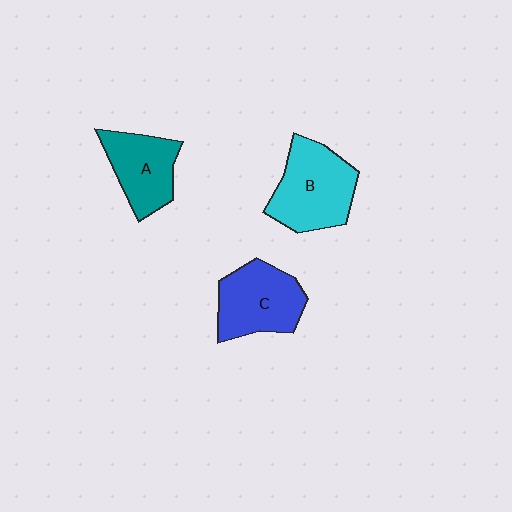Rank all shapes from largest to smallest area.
From largest to smallest: B (cyan), C (blue), A (teal).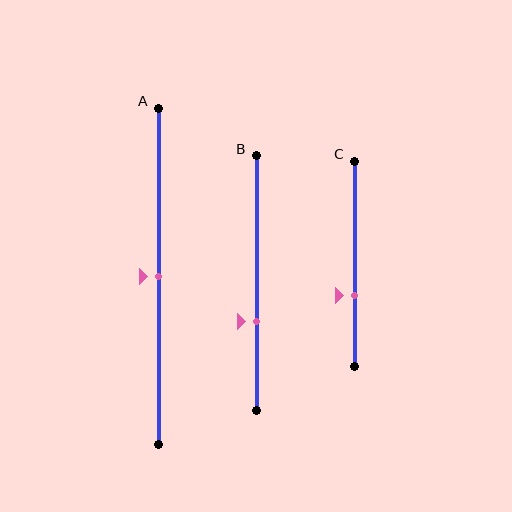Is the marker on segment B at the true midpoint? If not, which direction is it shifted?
No, the marker on segment B is shifted downward by about 15% of the segment length.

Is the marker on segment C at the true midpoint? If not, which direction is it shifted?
No, the marker on segment C is shifted downward by about 16% of the segment length.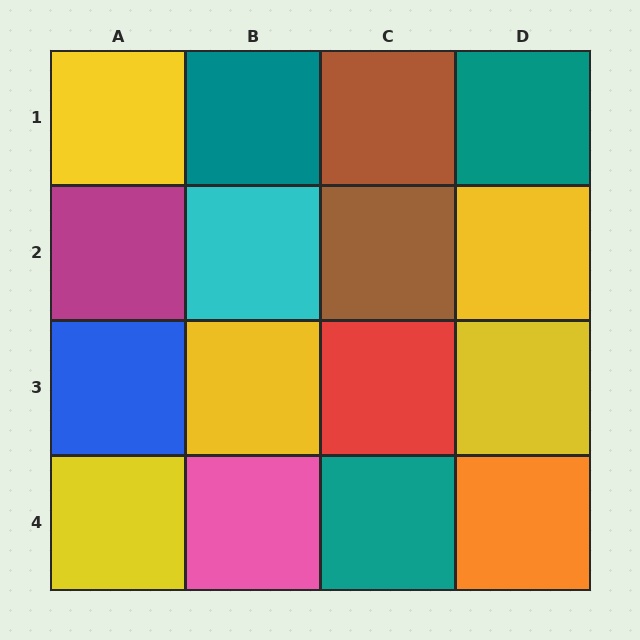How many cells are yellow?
5 cells are yellow.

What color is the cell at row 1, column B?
Teal.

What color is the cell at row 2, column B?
Cyan.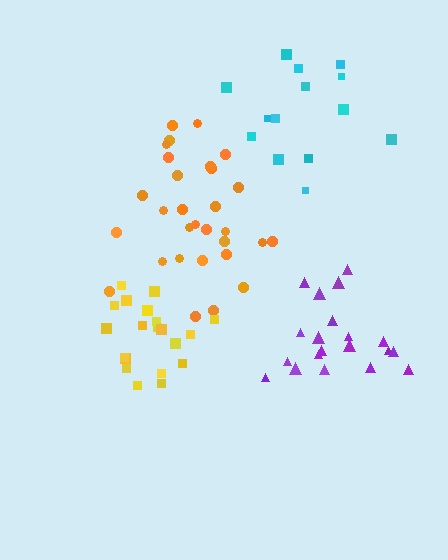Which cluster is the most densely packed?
Yellow.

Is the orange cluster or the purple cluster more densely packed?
Purple.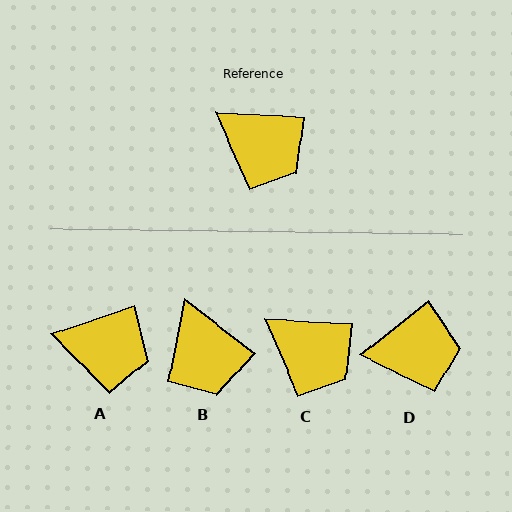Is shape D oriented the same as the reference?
No, it is off by about 41 degrees.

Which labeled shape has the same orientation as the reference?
C.